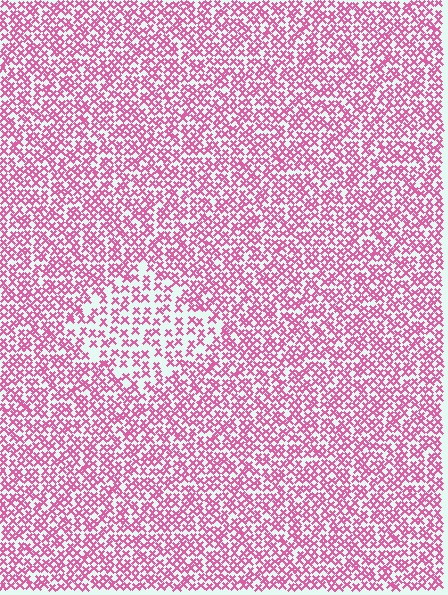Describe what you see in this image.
The image contains small pink elements arranged at two different densities. A diamond-shaped region is visible where the elements are less densely packed than the surrounding area.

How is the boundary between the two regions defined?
The boundary is defined by a change in element density (approximately 1.8x ratio). All elements are the same color, size, and shape.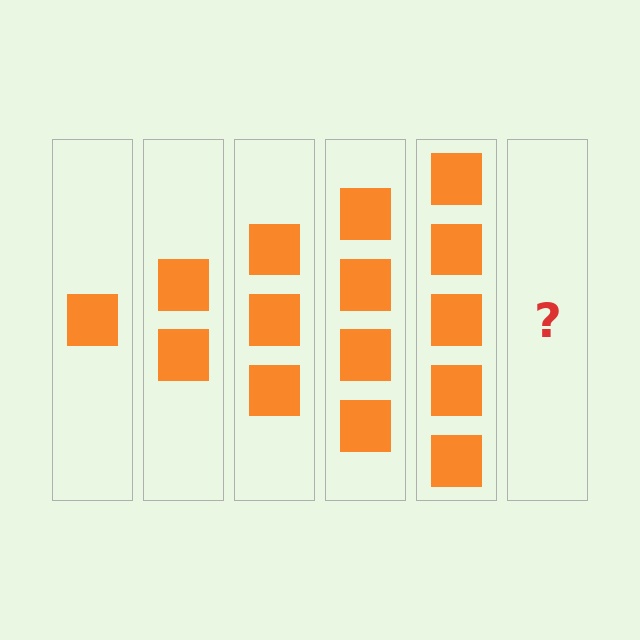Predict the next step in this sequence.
The next step is 6 squares.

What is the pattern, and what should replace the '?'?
The pattern is that each step adds one more square. The '?' should be 6 squares.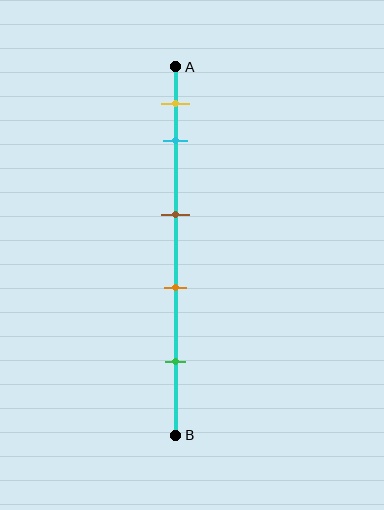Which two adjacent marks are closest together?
The yellow and cyan marks are the closest adjacent pair.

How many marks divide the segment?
There are 5 marks dividing the segment.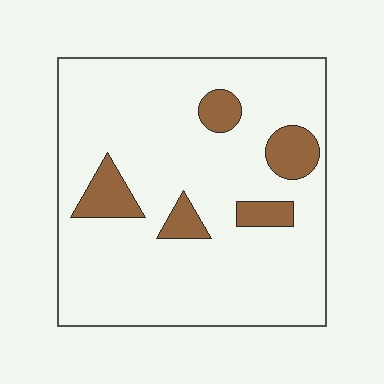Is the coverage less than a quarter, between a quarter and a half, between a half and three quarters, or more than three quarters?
Less than a quarter.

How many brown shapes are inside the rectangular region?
5.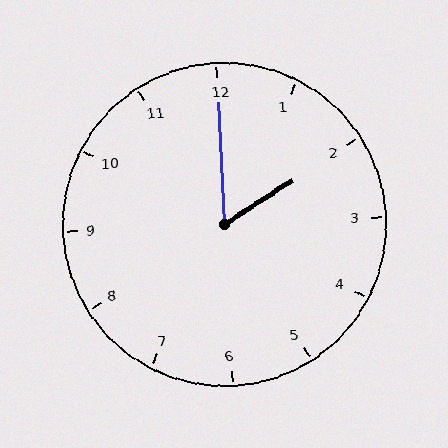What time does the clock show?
2:00.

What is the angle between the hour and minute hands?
Approximately 60 degrees.